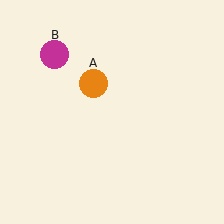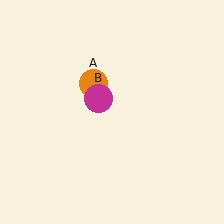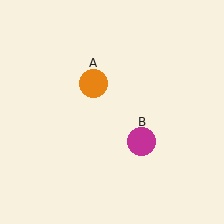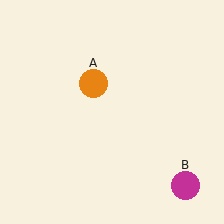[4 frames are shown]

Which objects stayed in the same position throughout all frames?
Orange circle (object A) remained stationary.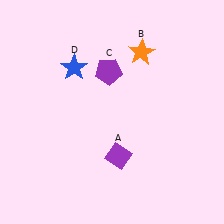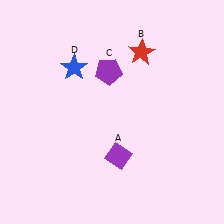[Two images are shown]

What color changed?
The star (B) changed from orange in Image 1 to red in Image 2.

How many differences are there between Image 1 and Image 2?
There is 1 difference between the two images.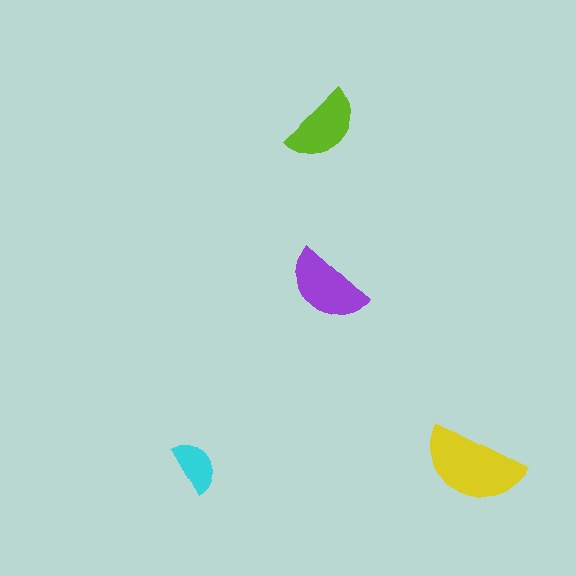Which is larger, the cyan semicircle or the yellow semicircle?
The yellow one.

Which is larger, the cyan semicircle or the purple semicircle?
The purple one.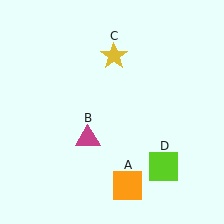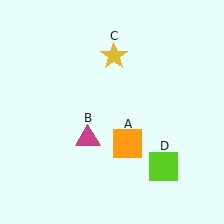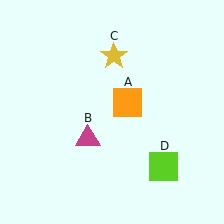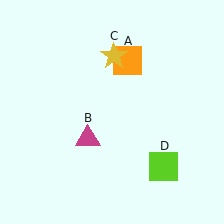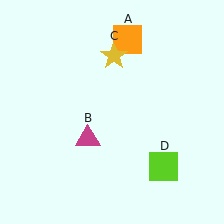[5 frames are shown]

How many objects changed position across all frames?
1 object changed position: orange square (object A).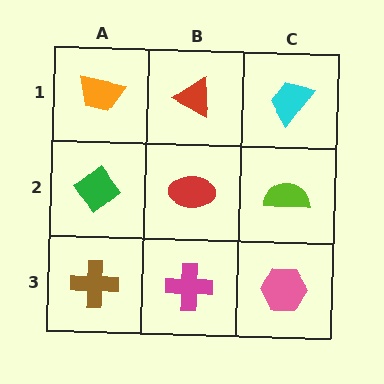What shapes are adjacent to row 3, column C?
A lime semicircle (row 2, column C), a magenta cross (row 3, column B).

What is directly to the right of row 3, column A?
A magenta cross.